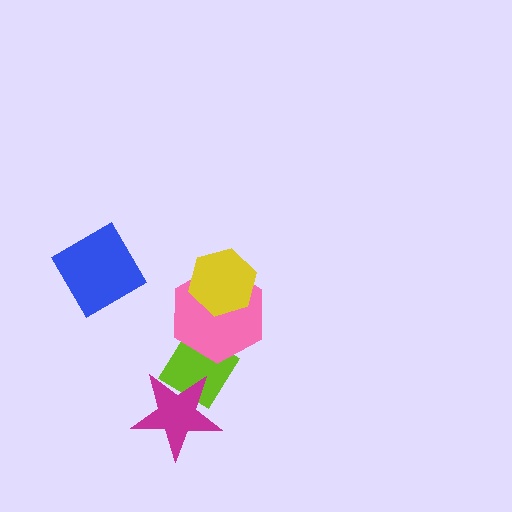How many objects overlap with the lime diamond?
2 objects overlap with the lime diamond.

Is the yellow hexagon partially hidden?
No, no other shape covers it.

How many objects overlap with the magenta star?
1 object overlaps with the magenta star.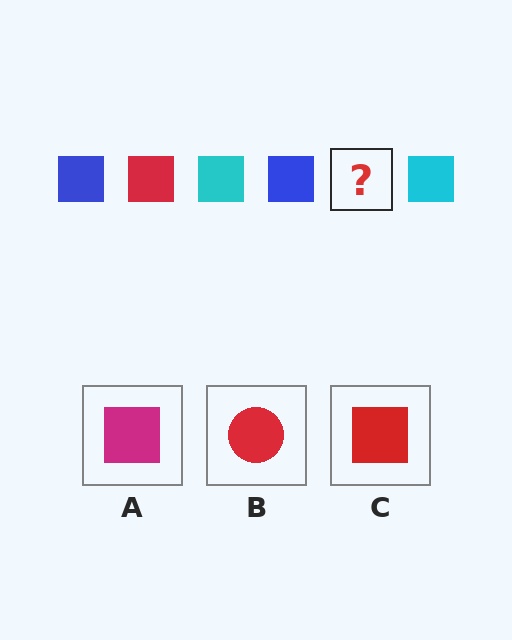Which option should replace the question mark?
Option C.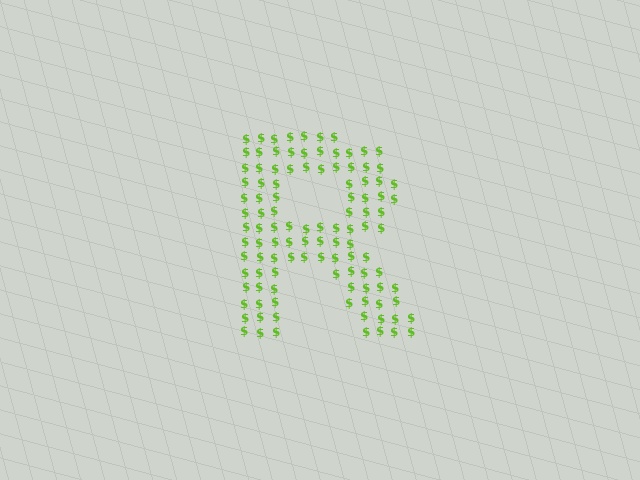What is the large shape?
The large shape is the letter R.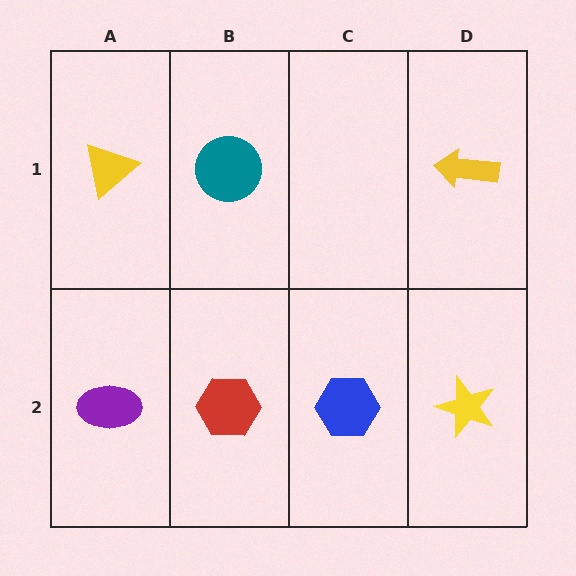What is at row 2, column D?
A yellow star.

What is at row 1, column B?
A teal circle.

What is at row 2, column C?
A blue hexagon.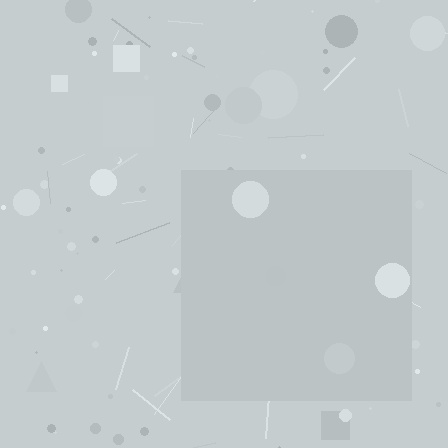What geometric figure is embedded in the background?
A square is embedded in the background.